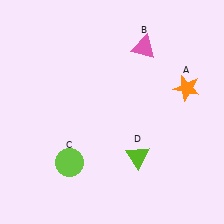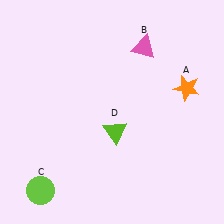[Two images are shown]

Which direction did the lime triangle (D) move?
The lime triangle (D) moved up.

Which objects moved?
The objects that moved are: the lime circle (C), the lime triangle (D).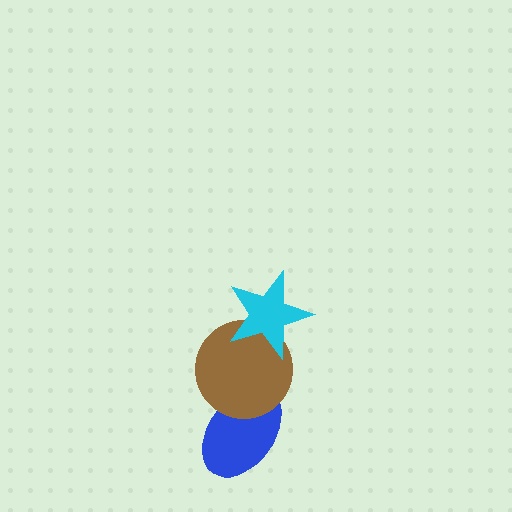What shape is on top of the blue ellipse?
The brown circle is on top of the blue ellipse.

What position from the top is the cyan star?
The cyan star is 1st from the top.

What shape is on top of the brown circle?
The cyan star is on top of the brown circle.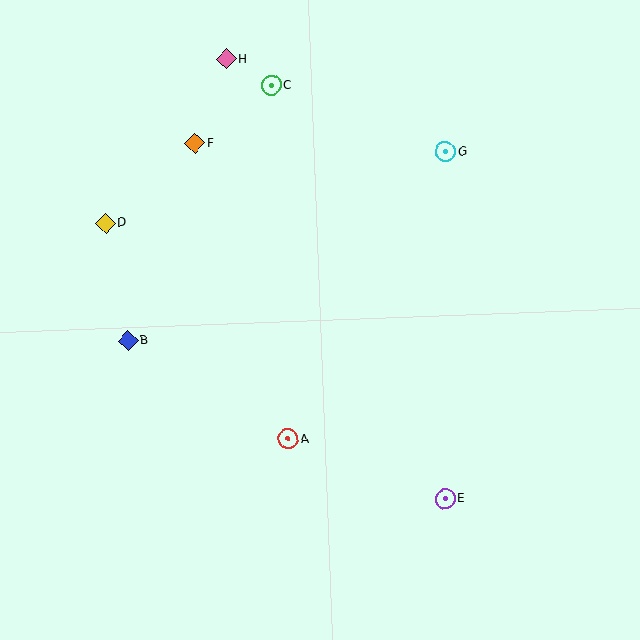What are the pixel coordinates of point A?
Point A is at (288, 439).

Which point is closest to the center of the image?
Point A at (288, 439) is closest to the center.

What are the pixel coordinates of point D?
Point D is at (105, 223).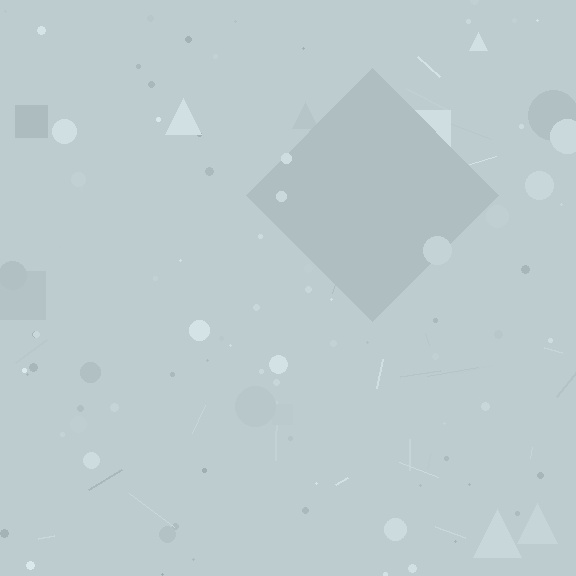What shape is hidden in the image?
A diamond is hidden in the image.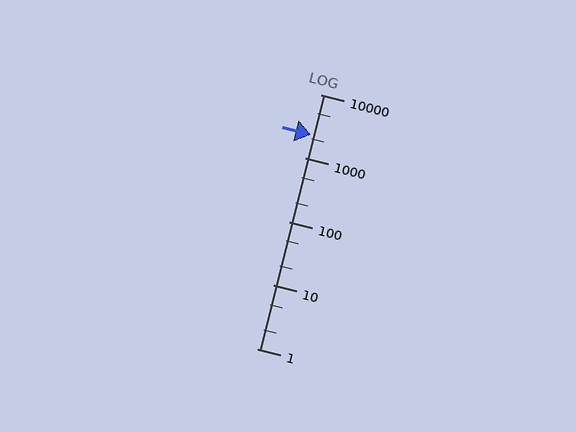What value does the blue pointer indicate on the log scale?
The pointer indicates approximately 2300.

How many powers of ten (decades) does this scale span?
The scale spans 4 decades, from 1 to 10000.